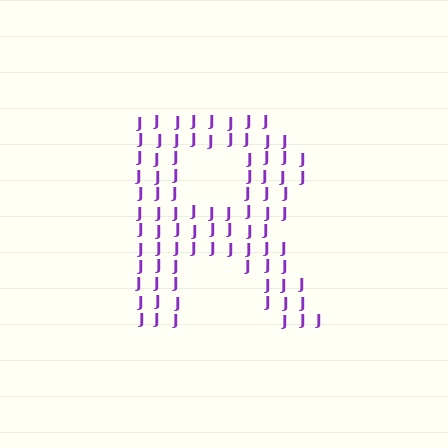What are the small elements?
The small elements are letter J's.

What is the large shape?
The large shape is the letter R.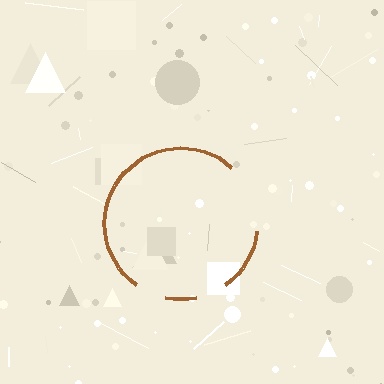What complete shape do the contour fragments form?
The contour fragments form a circle.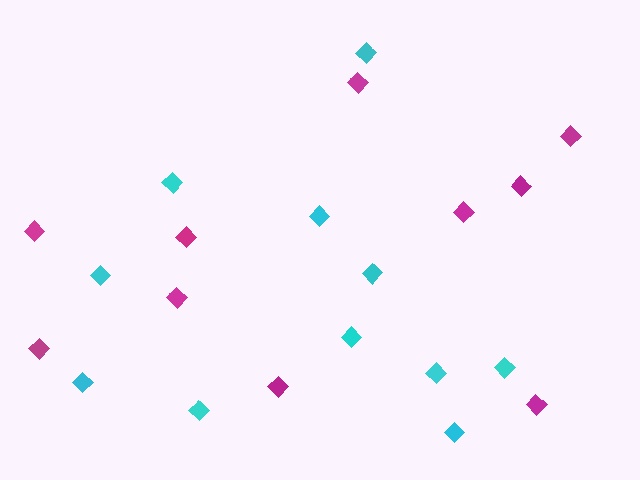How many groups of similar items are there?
There are 2 groups: one group of magenta diamonds (10) and one group of cyan diamonds (11).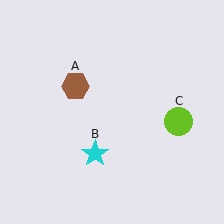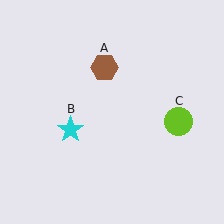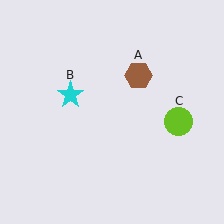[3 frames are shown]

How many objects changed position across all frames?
2 objects changed position: brown hexagon (object A), cyan star (object B).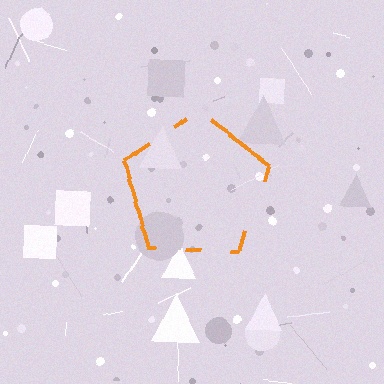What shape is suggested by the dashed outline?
The dashed outline suggests a pentagon.